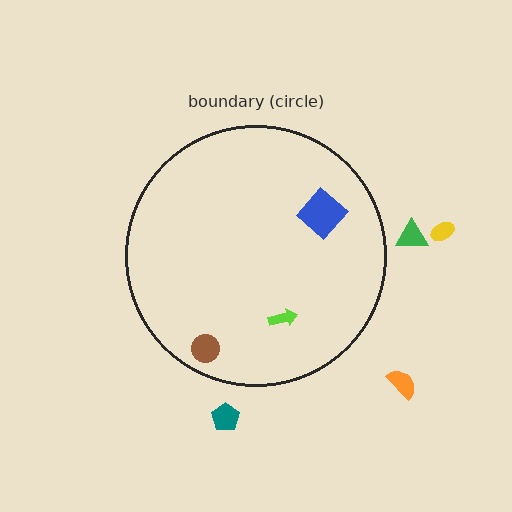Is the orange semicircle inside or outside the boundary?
Outside.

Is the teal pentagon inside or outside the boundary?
Outside.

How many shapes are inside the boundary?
3 inside, 4 outside.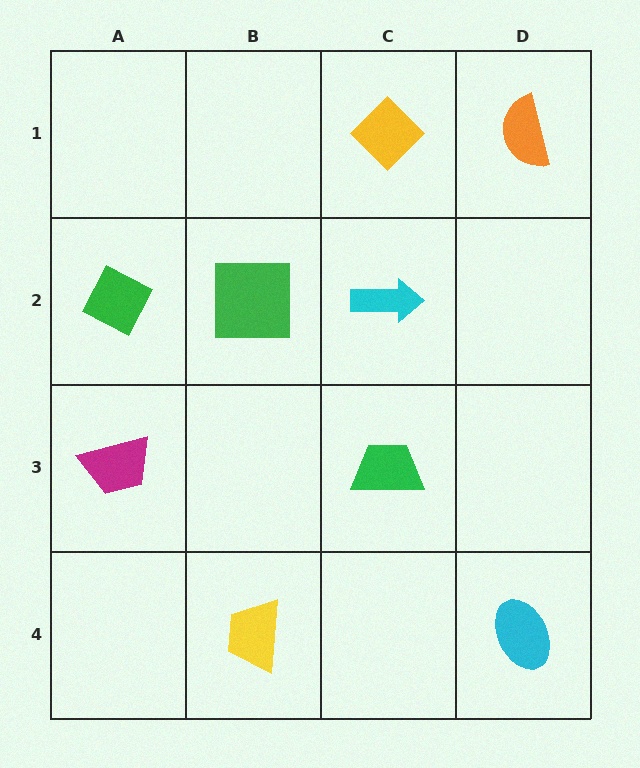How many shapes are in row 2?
3 shapes.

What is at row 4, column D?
A cyan ellipse.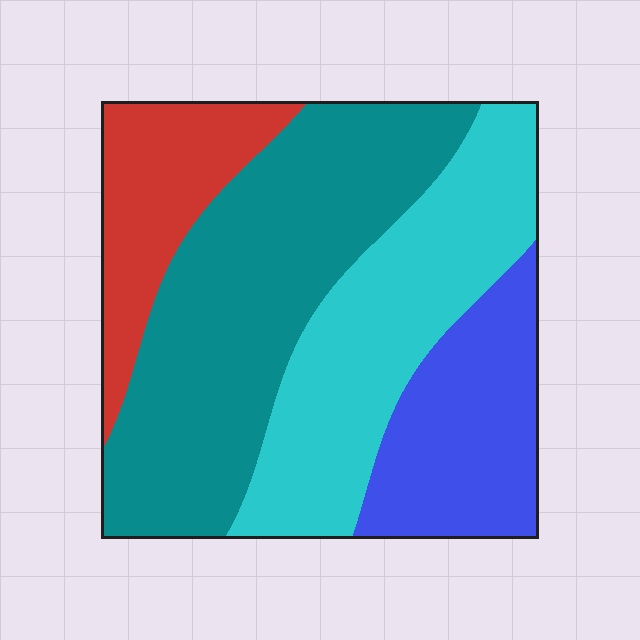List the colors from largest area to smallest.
From largest to smallest: teal, cyan, blue, red.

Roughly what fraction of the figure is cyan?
Cyan takes up about one quarter (1/4) of the figure.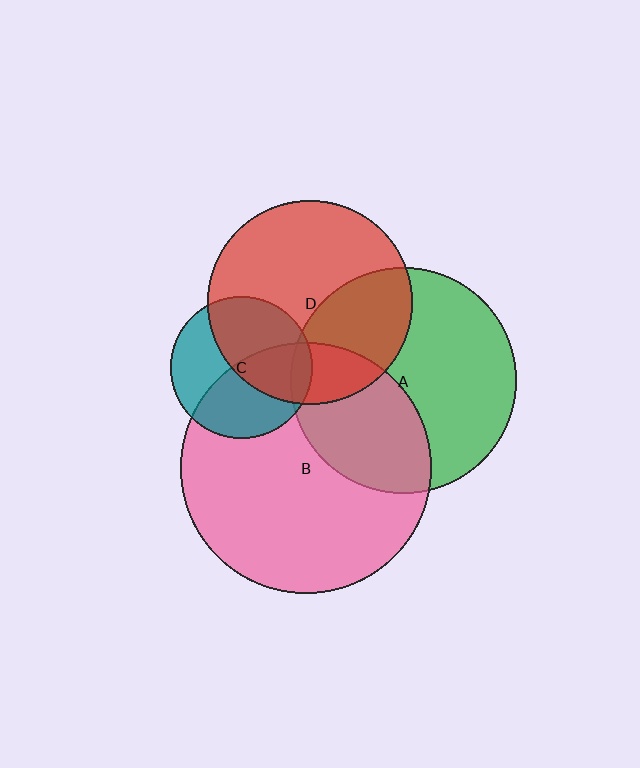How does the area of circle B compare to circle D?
Approximately 1.5 times.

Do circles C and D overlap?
Yes.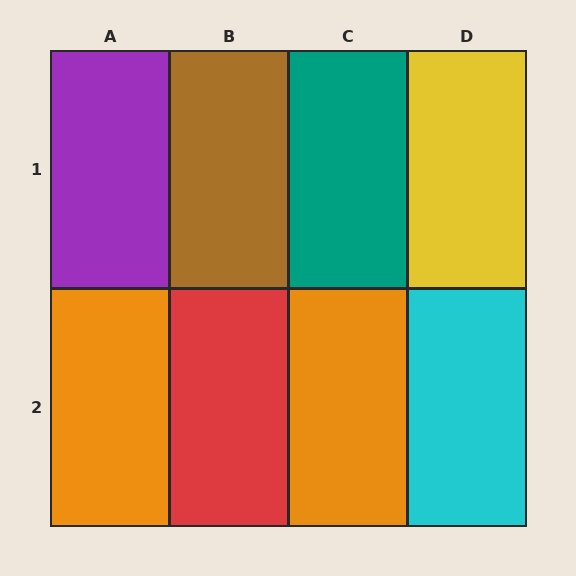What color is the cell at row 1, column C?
Teal.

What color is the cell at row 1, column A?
Purple.